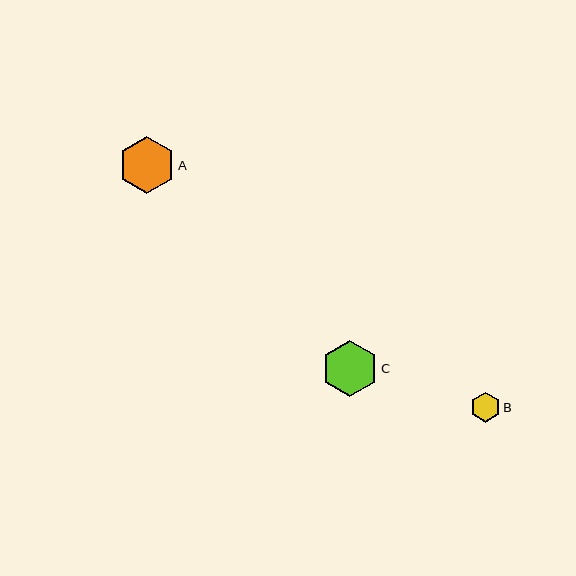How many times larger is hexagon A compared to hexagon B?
Hexagon A is approximately 1.9 times the size of hexagon B.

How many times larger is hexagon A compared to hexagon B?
Hexagon A is approximately 1.9 times the size of hexagon B.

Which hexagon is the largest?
Hexagon A is the largest with a size of approximately 57 pixels.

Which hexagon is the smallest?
Hexagon B is the smallest with a size of approximately 30 pixels.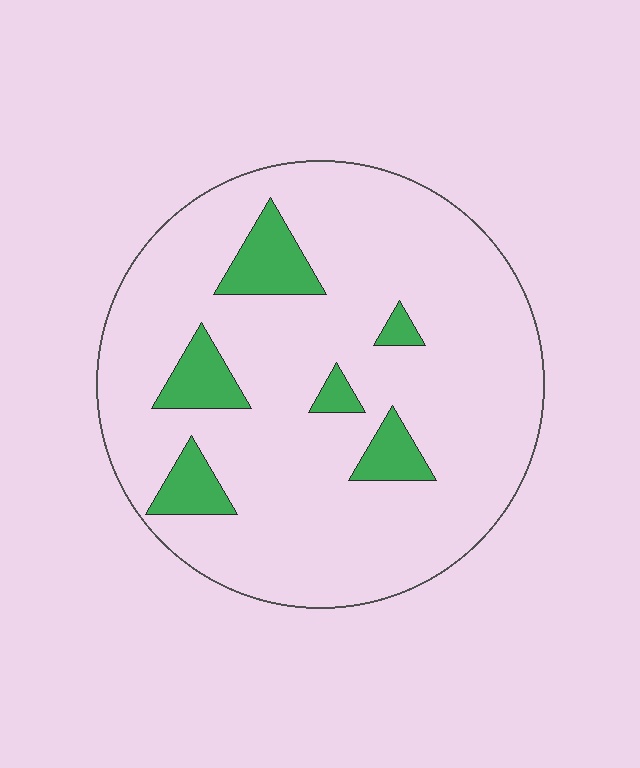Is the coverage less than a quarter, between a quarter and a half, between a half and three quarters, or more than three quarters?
Less than a quarter.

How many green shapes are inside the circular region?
6.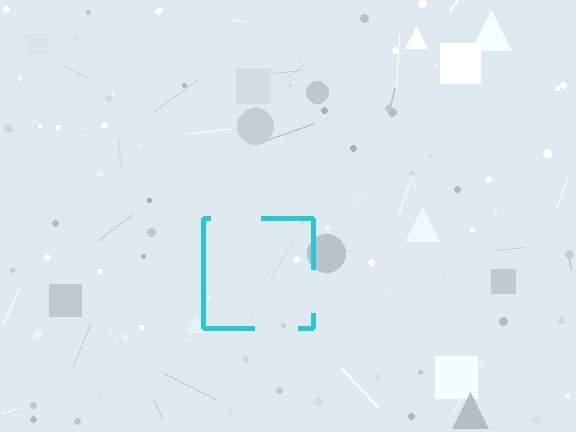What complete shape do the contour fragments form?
The contour fragments form a square.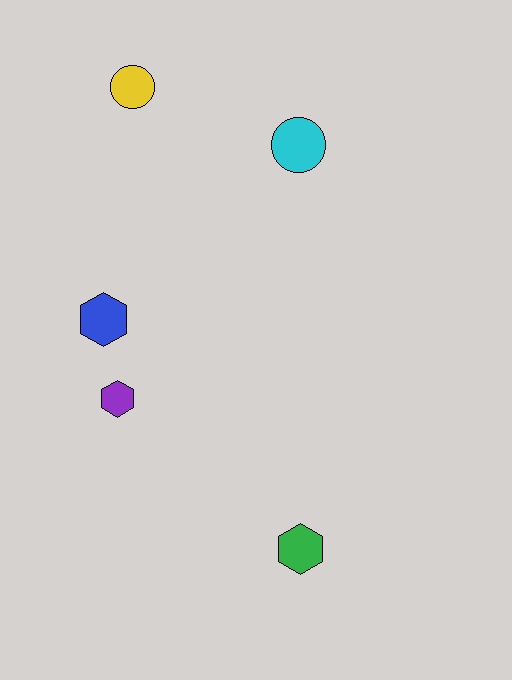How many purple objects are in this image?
There is 1 purple object.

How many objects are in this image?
There are 5 objects.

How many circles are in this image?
There are 2 circles.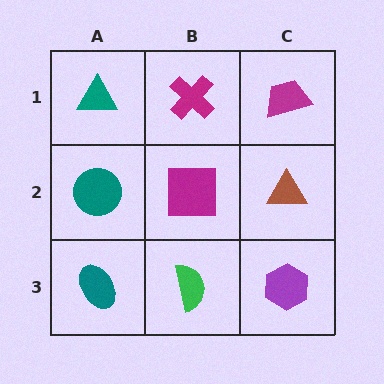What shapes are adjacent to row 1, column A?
A teal circle (row 2, column A), a magenta cross (row 1, column B).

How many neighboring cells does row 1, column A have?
2.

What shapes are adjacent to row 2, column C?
A magenta trapezoid (row 1, column C), a purple hexagon (row 3, column C), a magenta square (row 2, column B).